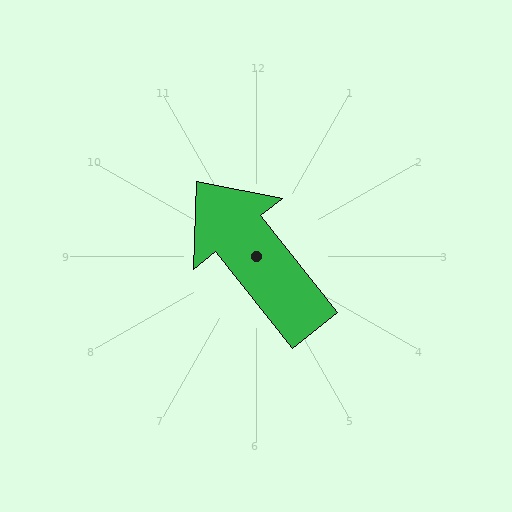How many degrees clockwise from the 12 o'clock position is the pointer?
Approximately 322 degrees.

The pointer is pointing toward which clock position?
Roughly 11 o'clock.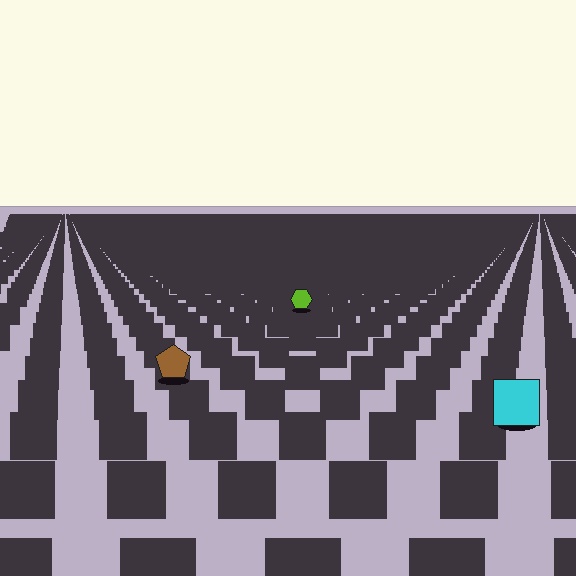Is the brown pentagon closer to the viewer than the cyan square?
No. The cyan square is closer — you can tell from the texture gradient: the ground texture is coarser near it.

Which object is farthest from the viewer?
The lime hexagon is farthest from the viewer. It appears smaller and the ground texture around it is denser.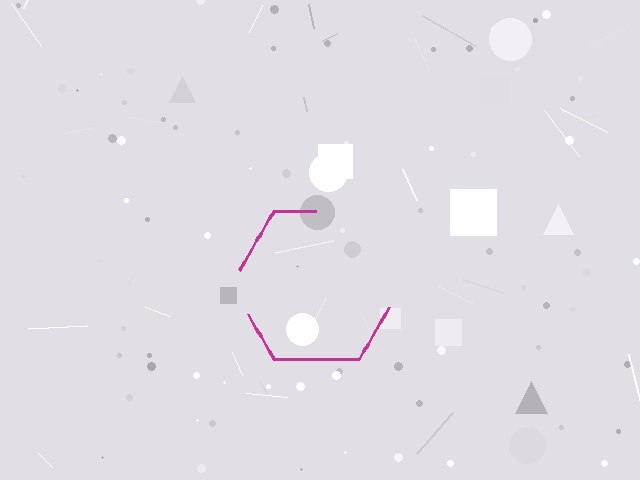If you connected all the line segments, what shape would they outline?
They would outline a hexagon.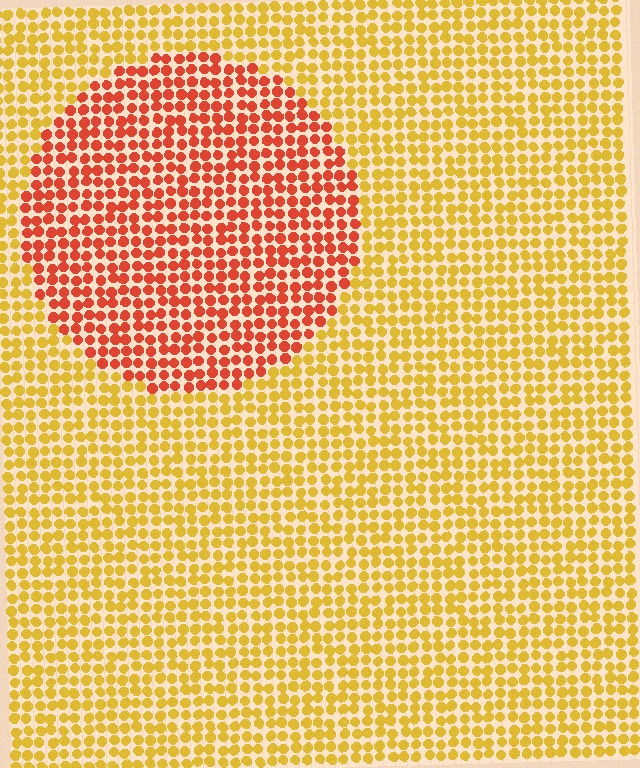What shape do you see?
I see a circle.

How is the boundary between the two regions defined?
The boundary is defined purely by a slight shift in hue (about 41 degrees). Spacing, size, and orientation are identical on both sides.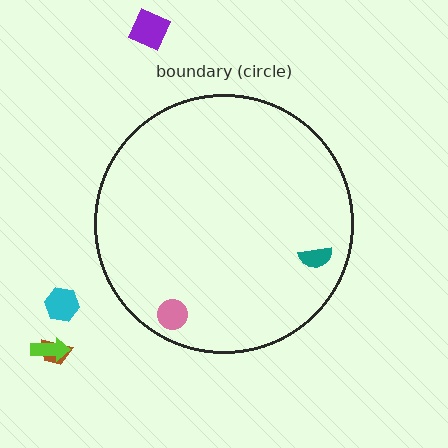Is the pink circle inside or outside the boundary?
Inside.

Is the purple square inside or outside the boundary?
Outside.